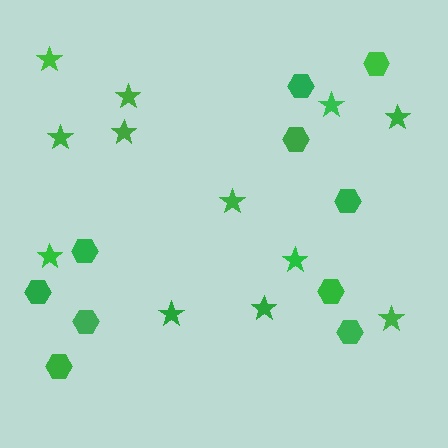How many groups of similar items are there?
There are 2 groups: one group of stars (12) and one group of hexagons (10).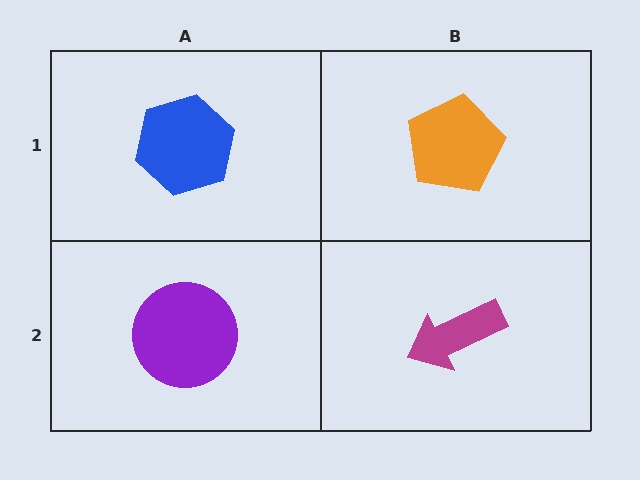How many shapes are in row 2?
2 shapes.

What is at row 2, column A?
A purple circle.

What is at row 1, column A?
A blue hexagon.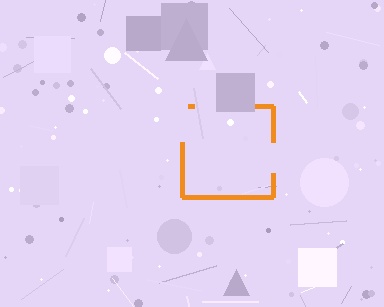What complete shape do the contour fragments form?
The contour fragments form a square.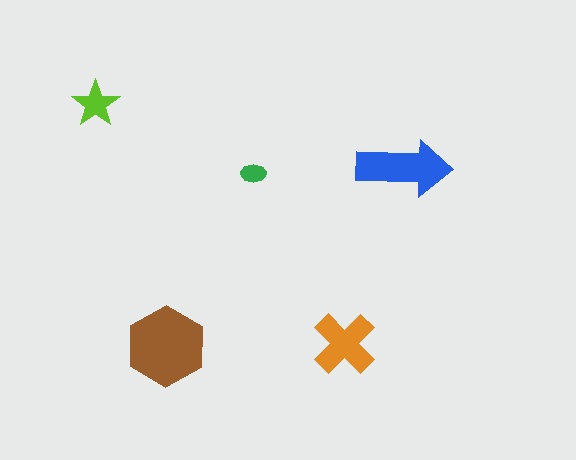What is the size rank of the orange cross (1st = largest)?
3rd.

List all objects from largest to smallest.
The brown hexagon, the blue arrow, the orange cross, the lime star, the green ellipse.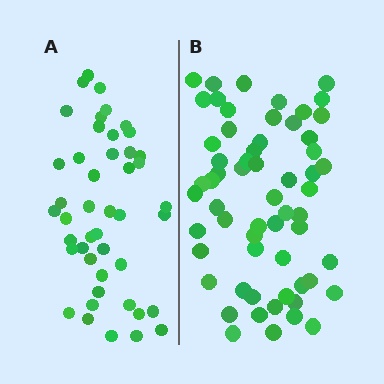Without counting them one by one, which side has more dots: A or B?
Region B (the right region) has more dots.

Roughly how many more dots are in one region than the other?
Region B has approximately 15 more dots than region A.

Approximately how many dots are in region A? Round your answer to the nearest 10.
About 40 dots. (The exact count is 45, which rounds to 40.)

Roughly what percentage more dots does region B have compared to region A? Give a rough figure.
About 35% more.